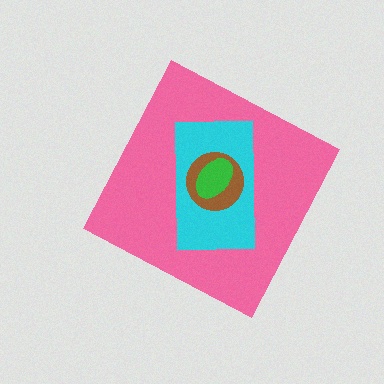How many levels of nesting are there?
4.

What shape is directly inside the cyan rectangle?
The brown circle.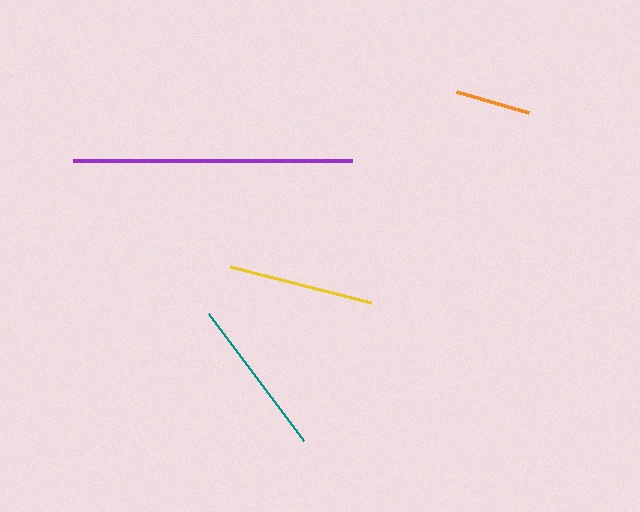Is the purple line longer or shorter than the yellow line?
The purple line is longer than the yellow line.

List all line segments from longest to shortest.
From longest to shortest: purple, teal, yellow, orange.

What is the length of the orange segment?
The orange segment is approximately 75 pixels long.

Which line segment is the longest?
The purple line is the longest at approximately 279 pixels.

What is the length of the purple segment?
The purple segment is approximately 279 pixels long.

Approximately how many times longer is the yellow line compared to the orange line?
The yellow line is approximately 1.9 times the length of the orange line.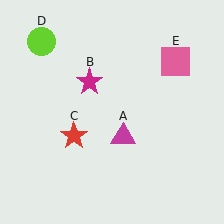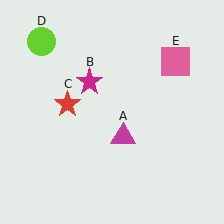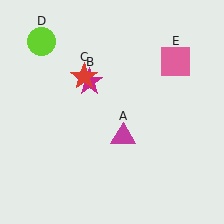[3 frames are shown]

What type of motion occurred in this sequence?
The red star (object C) rotated clockwise around the center of the scene.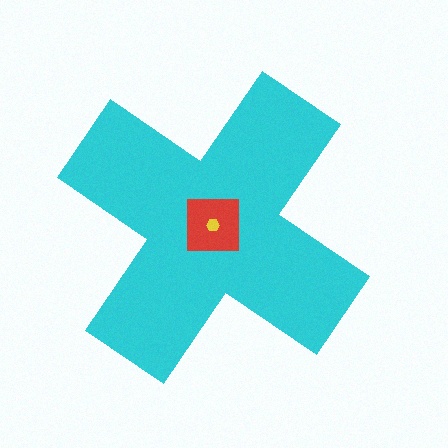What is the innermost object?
The yellow hexagon.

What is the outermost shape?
The cyan cross.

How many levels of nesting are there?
3.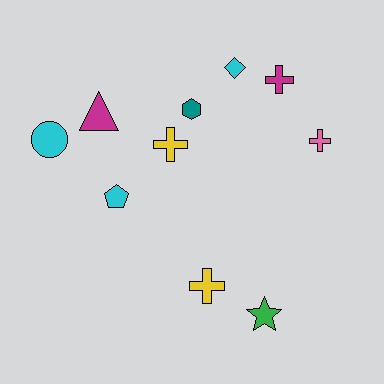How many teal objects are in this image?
There is 1 teal object.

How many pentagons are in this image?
There is 1 pentagon.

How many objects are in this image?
There are 10 objects.